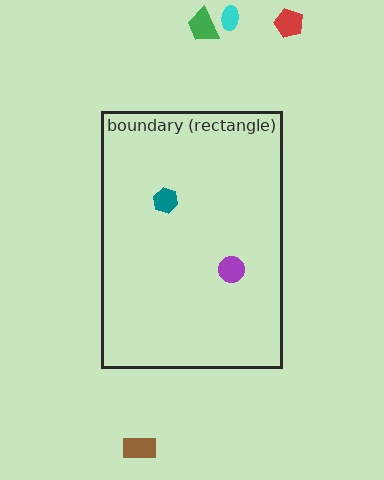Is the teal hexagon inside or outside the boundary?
Inside.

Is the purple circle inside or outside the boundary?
Inside.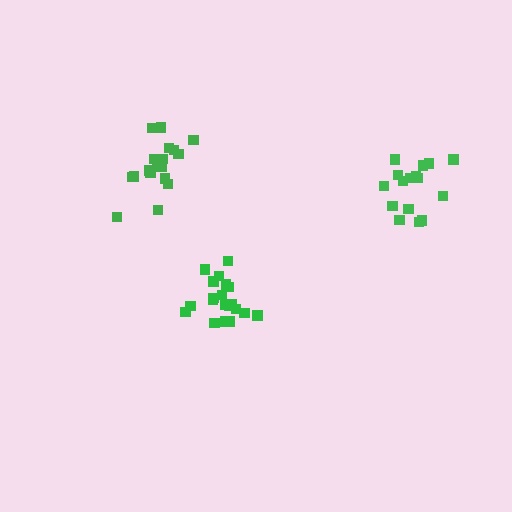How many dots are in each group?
Group 1: 19 dots, Group 2: 20 dots, Group 3: 16 dots (55 total).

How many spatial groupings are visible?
There are 3 spatial groupings.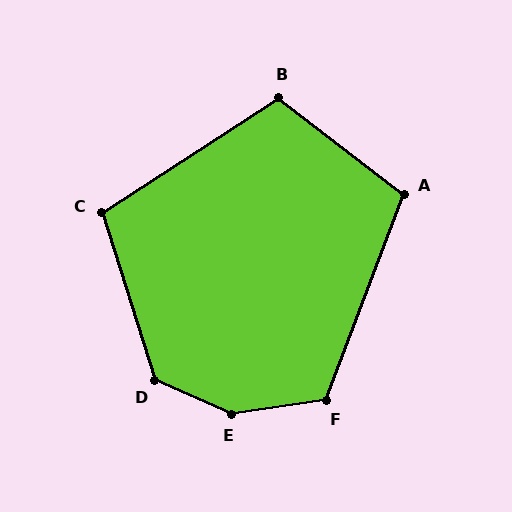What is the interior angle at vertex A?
Approximately 107 degrees (obtuse).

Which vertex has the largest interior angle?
E, at approximately 148 degrees.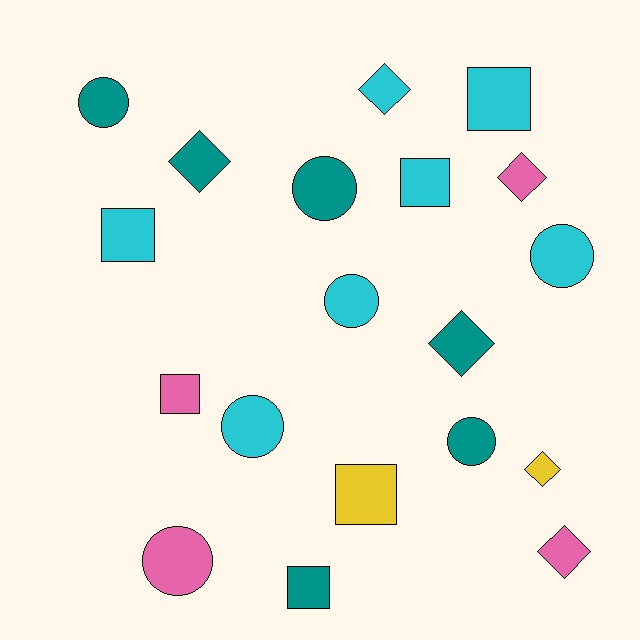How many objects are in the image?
There are 19 objects.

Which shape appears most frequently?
Circle, with 7 objects.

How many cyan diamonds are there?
There is 1 cyan diamond.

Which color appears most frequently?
Cyan, with 7 objects.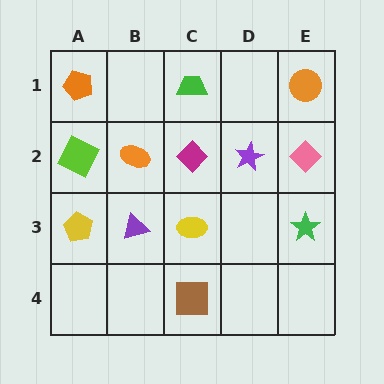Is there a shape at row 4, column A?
No, that cell is empty.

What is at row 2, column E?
A pink diamond.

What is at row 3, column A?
A yellow pentagon.